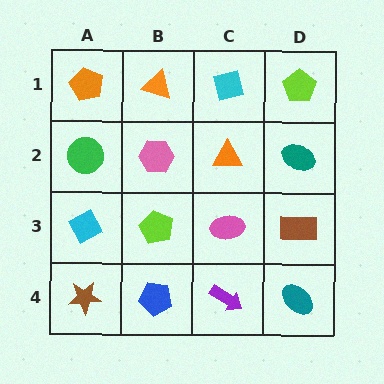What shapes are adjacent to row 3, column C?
An orange triangle (row 2, column C), a purple arrow (row 4, column C), a lime pentagon (row 3, column B), a brown rectangle (row 3, column D).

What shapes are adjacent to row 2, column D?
A lime pentagon (row 1, column D), a brown rectangle (row 3, column D), an orange triangle (row 2, column C).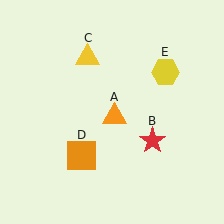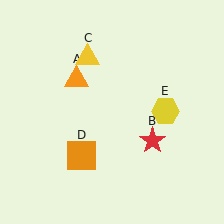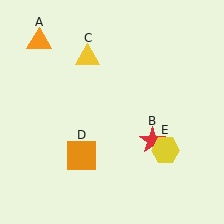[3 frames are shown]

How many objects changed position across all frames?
2 objects changed position: orange triangle (object A), yellow hexagon (object E).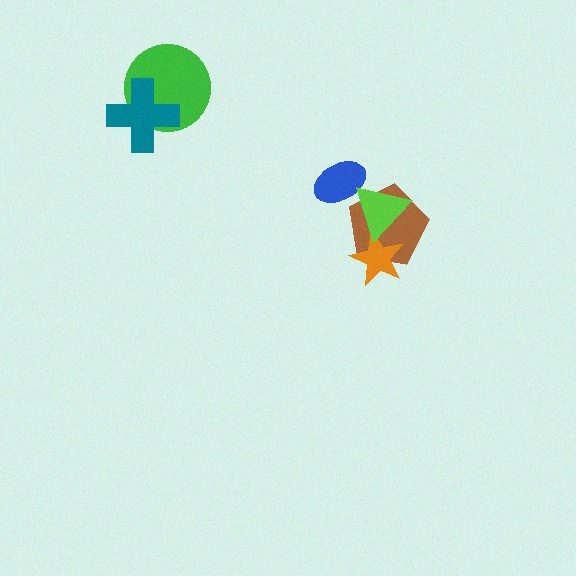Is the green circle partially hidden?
Yes, it is partially covered by another shape.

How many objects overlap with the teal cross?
1 object overlaps with the teal cross.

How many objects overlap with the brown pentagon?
2 objects overlap with the brown pentagon.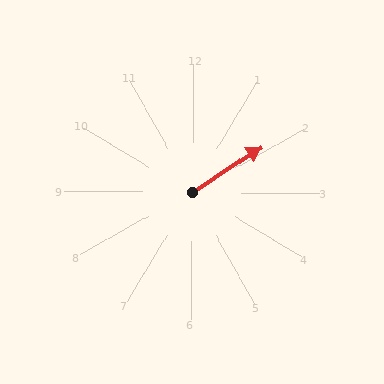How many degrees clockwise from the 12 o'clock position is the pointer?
Approximately 56 degrees.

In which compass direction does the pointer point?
Northeast.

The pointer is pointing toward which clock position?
Roughly 2 o'clock.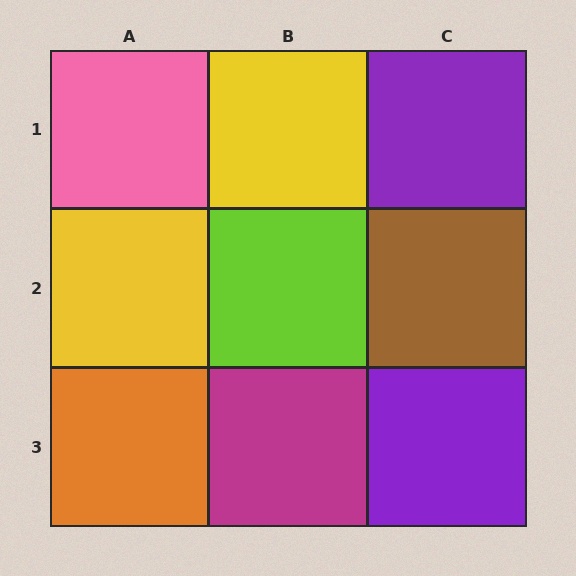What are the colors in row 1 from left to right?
Pink, yellow, purple.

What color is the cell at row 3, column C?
Purple.